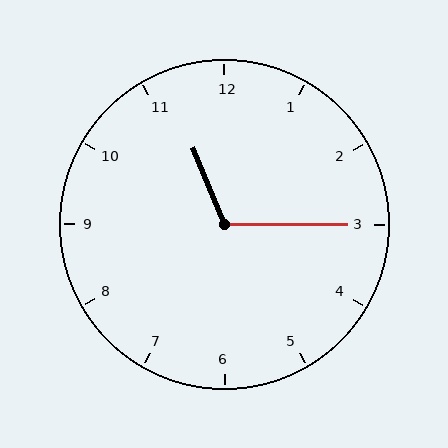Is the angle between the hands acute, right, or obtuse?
It is obtuse.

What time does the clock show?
11:15.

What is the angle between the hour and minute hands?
Approximately 112 degrees.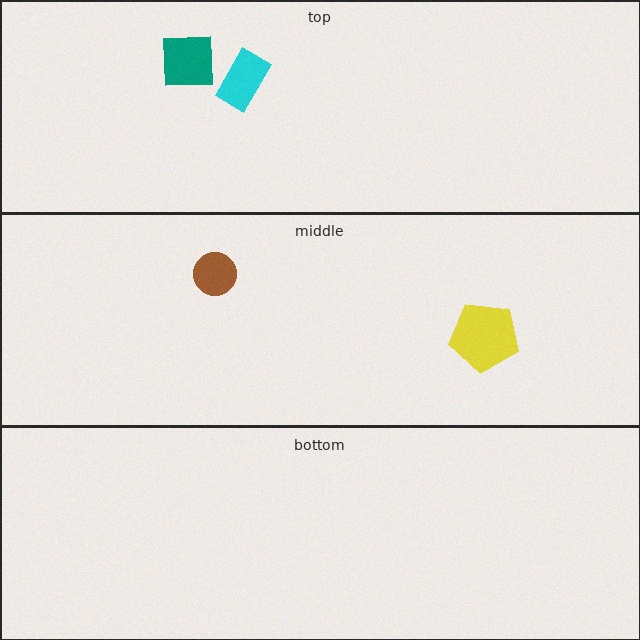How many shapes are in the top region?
2.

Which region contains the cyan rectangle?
The top region.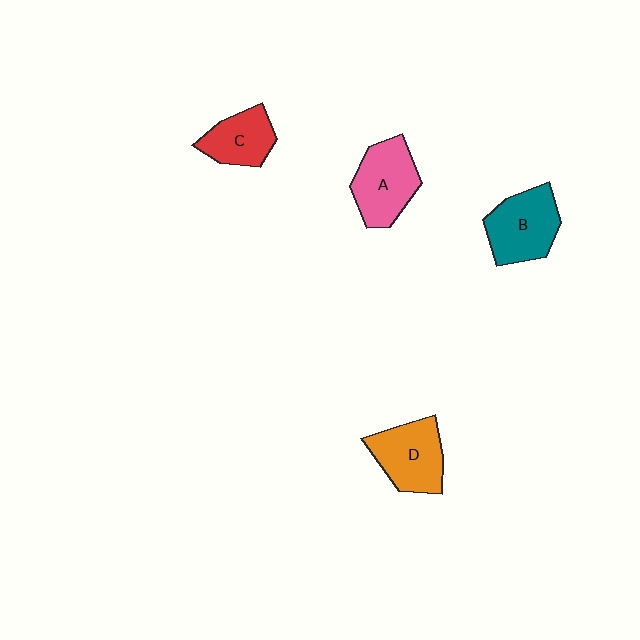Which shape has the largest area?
Shape B (teal).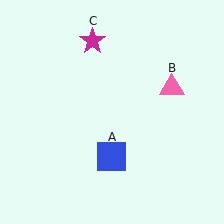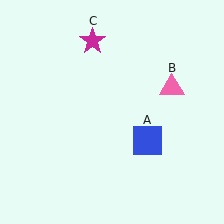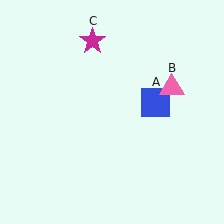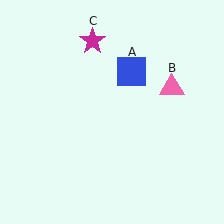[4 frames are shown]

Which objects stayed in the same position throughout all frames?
Pink triangle (object B) and magenta star (object C) remained stationary.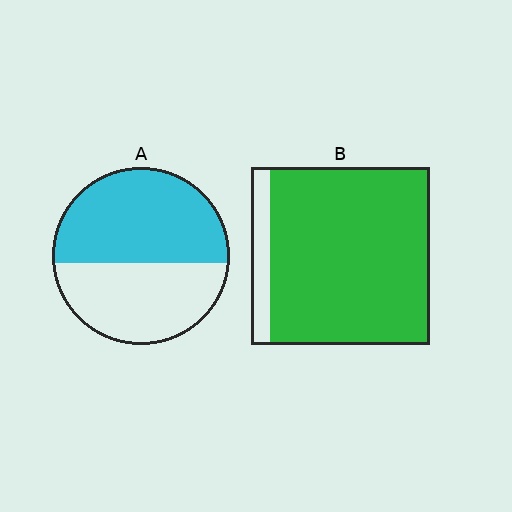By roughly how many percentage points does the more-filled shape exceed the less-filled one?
By roughly 35 percentage points (B over A).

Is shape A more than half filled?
Yes.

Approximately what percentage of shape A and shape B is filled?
A is approximately 55% and B is approximately 90%.